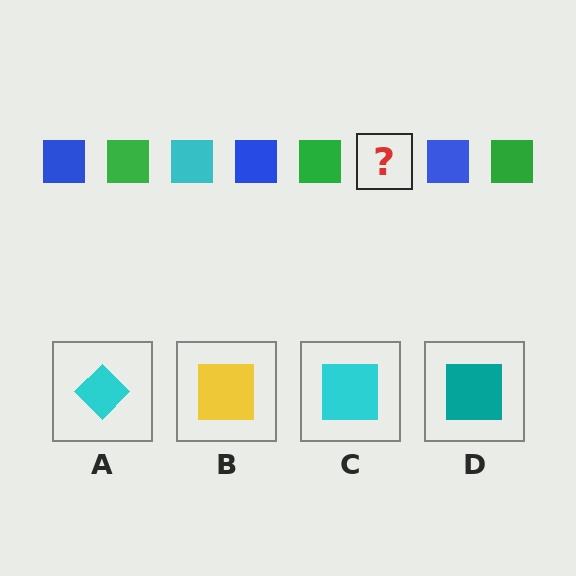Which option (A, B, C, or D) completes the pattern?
C.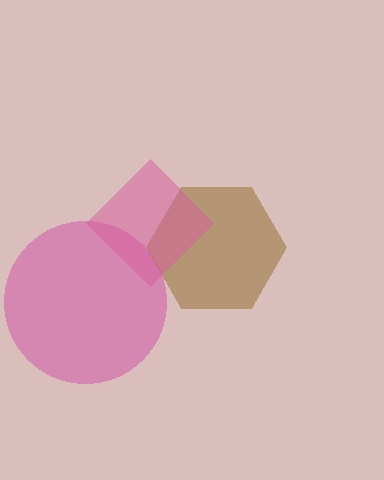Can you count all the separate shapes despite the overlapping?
Yes, there are 3 separate shapes.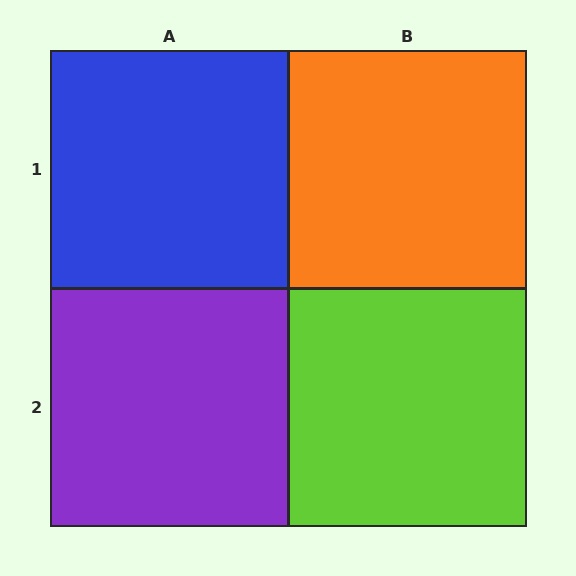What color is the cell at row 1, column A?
Blue.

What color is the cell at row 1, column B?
Orange.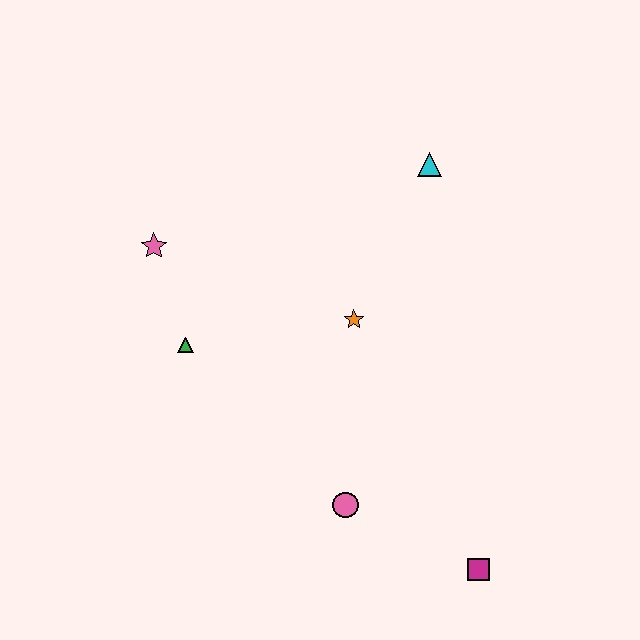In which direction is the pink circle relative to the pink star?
The pink circle is below the pink star.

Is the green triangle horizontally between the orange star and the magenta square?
No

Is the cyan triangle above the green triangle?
Yes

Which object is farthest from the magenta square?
The pink star is farthest from the magenta square.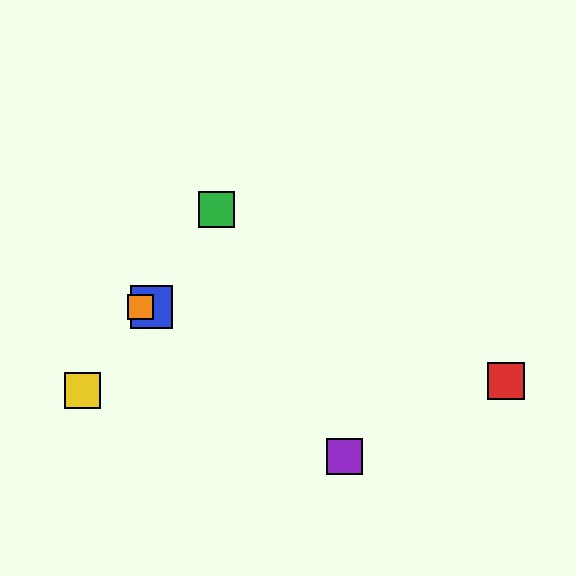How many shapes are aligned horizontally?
2 shapes (the blue square, the orange square) are aligned horizontally.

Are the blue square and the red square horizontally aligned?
No, the blue square is at y≈307 and the red square is at y≈381.